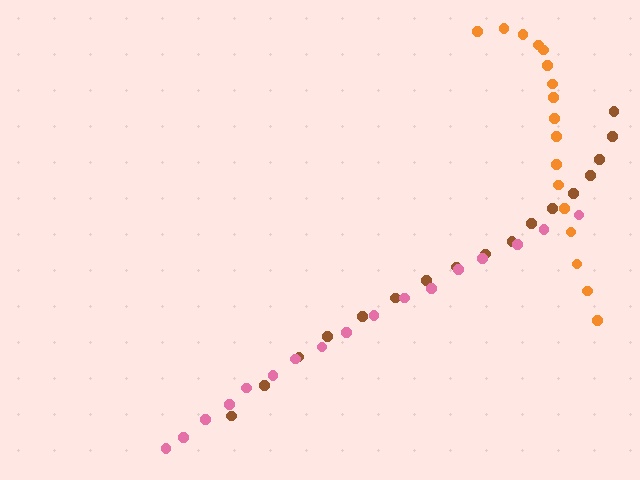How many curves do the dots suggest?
There are 3 distinct paths.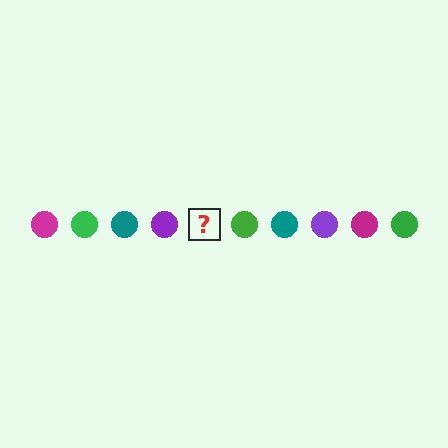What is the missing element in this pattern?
The missing element is a magenta circle.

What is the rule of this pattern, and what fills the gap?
The rule is that the pattern cycles through magenta, green, teal, purple circles. The gap should be filled with a magenta circle.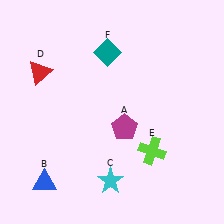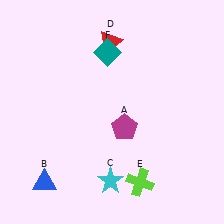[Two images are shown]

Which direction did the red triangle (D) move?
The red triangle (D) moved right.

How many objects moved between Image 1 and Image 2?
2 objects moved between the two images.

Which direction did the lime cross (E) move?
The lime cross (E) moved down.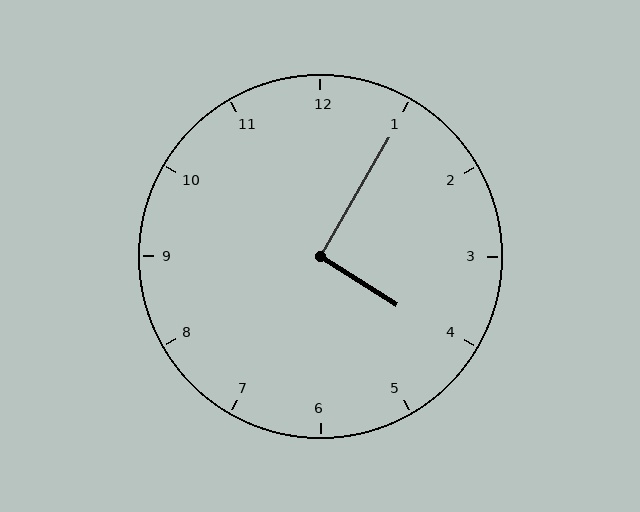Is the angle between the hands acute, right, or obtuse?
It is right.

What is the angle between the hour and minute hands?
Approximately 92 degrees.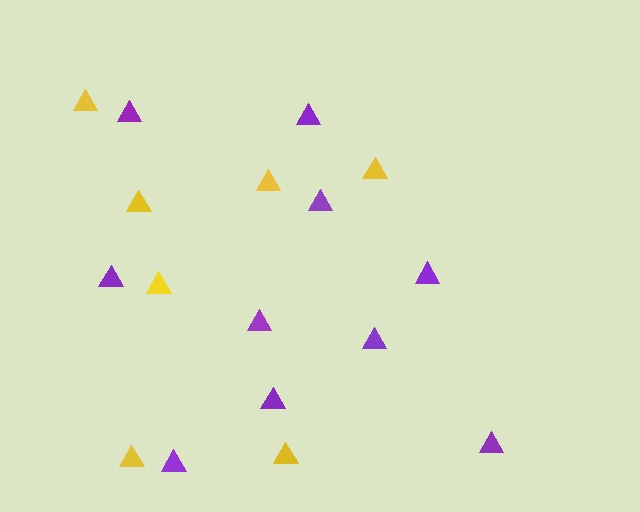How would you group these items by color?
There are 2 groups: one group of yellow triangles (7) and one group of purple triangles (10).